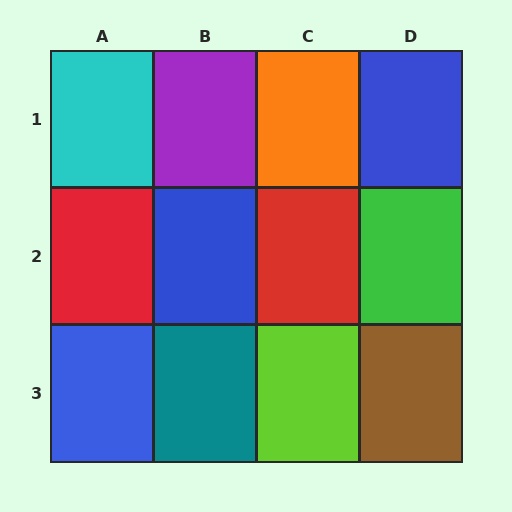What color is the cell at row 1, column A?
Cyan.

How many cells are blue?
3 cells are blue.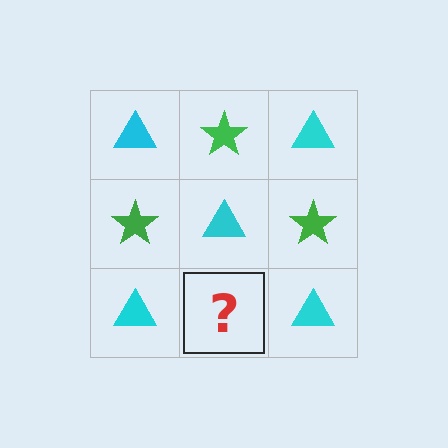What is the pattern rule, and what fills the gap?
The rule is that it alternates cyan triangle and green star in a checkerboard pattern. The gap should be filled with a green star.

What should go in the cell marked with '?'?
The missing cell should contain a green star.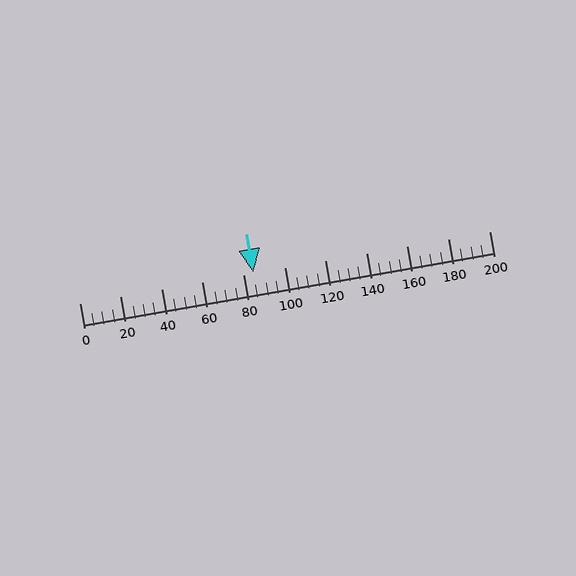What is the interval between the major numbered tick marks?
The major tick marks are spaced 20 units apart.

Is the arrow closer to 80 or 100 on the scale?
The arrow is closer to 80.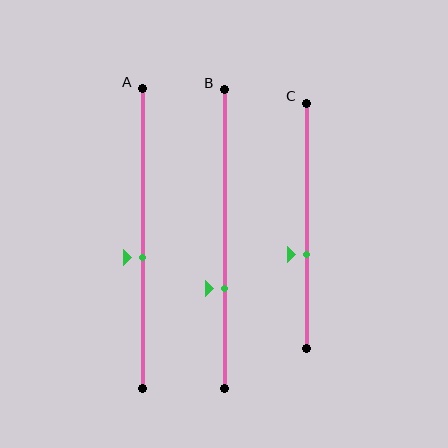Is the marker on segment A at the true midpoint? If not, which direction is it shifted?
No, the marker on segment A is shifted downward by about 6% of the segment length.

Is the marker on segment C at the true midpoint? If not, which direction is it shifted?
No, the marker on segment C is shifted downward by about 12% of the segment length.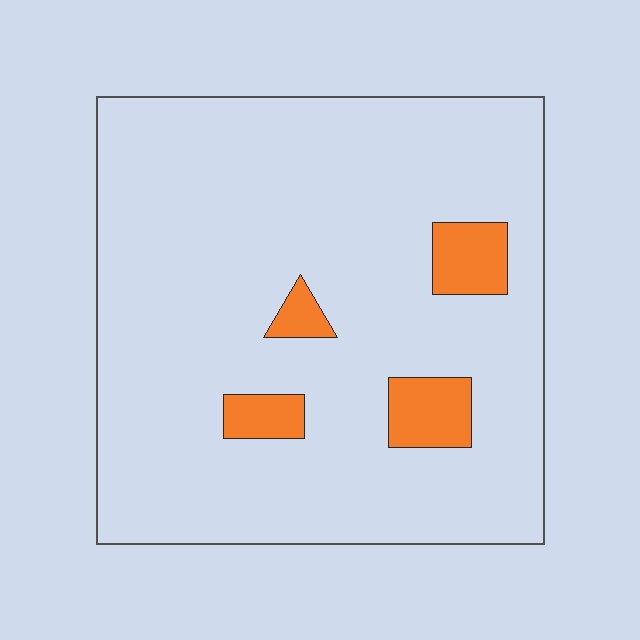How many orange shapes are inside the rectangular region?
4.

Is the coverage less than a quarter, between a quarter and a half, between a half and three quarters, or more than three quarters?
Less than a quarter.